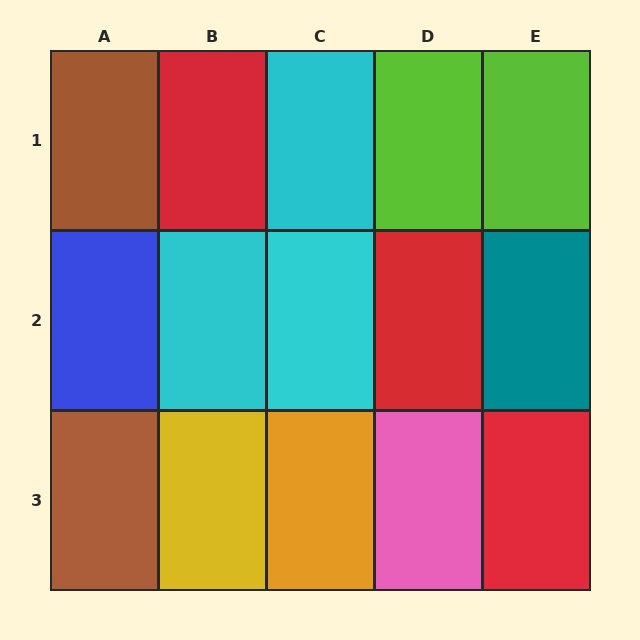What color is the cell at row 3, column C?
Orange.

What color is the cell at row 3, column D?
Pink.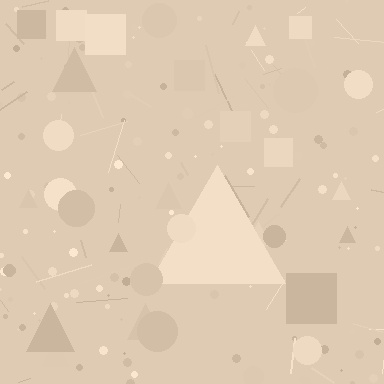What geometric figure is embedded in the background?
A triangle is embedded in the background.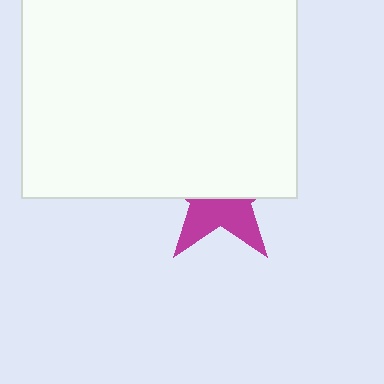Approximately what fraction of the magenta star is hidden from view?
Roughly 61% of the magenta star is hidden behind the white rectangle.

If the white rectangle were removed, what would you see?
You would see the complete magenta star.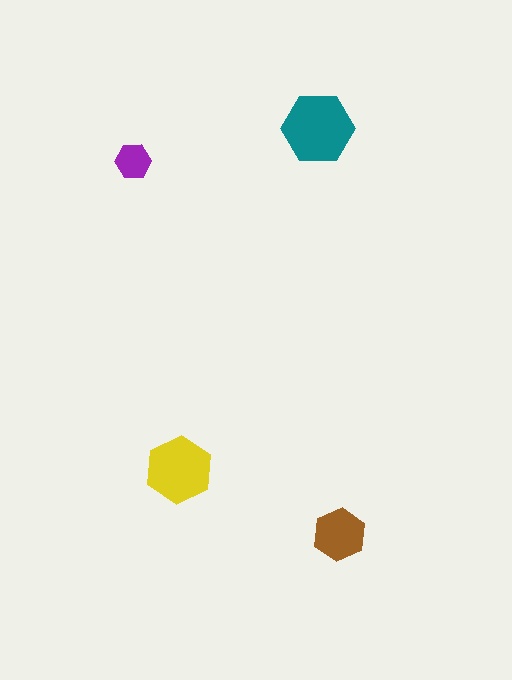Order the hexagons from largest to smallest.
the teal one, the yellow one, the brown one, the purple one.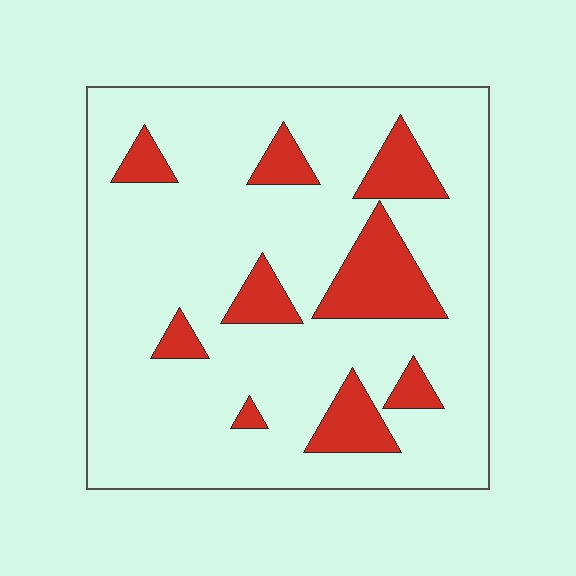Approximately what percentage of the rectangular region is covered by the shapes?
Approximately 15%.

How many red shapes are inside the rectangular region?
9.